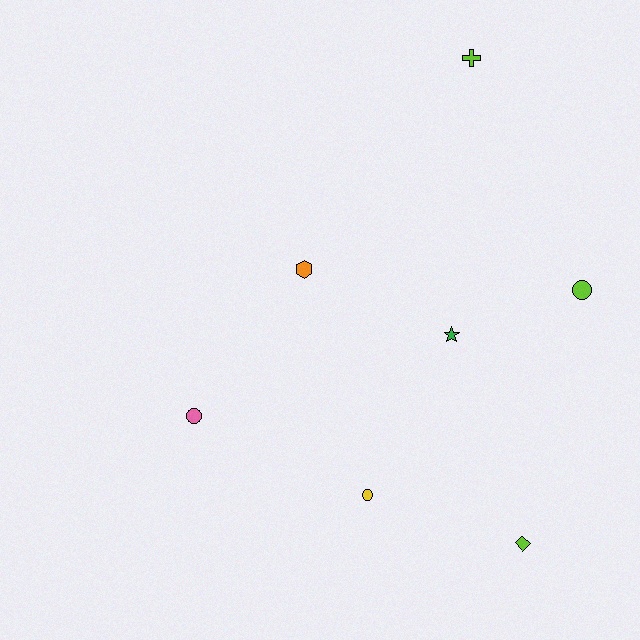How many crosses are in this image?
There is 1 cross.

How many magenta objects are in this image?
There are no magenta objects.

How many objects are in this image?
There are 7 objects.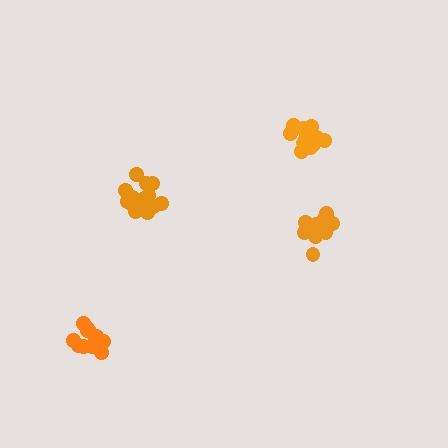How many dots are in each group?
Group 1: 16 dots, Group 2: 13 dots, Group 3: 12 dots, Group 4: 15 dots (56 total).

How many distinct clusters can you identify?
There are 4 distinct clusters.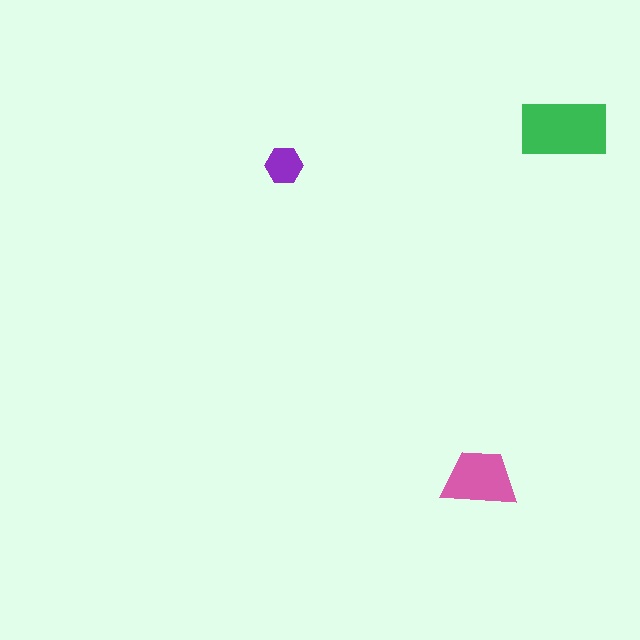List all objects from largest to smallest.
The green rectangle, the pink trapezoid, the purple hexagon.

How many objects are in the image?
There are 3 objects in the image.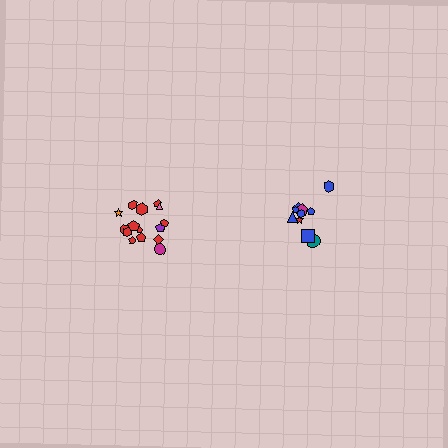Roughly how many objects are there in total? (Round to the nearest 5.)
Roughly 25 objects in total.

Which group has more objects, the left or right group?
The left group.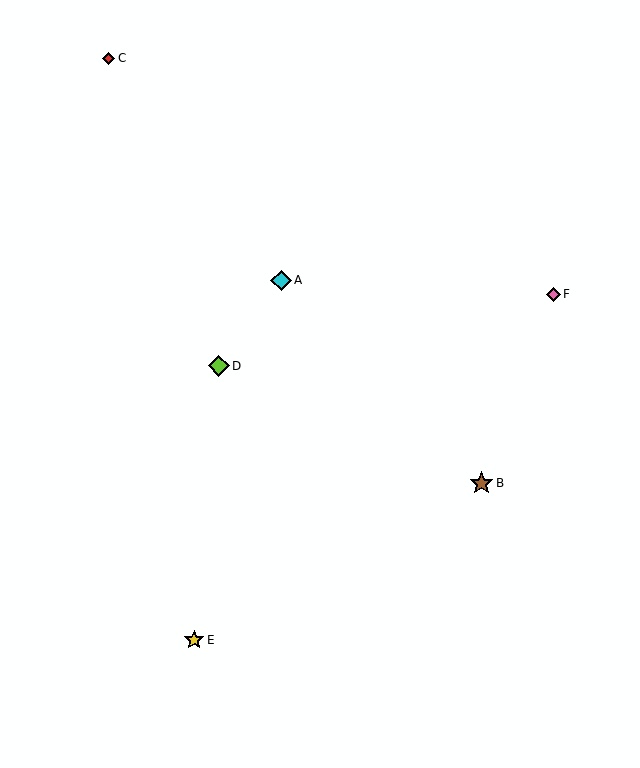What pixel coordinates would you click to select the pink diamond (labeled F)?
Click at (553, 294) to select the pink diamond F.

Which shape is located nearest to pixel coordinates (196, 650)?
The yellow star (labeled E) at (194, 640) is nearest to that location.